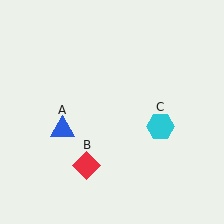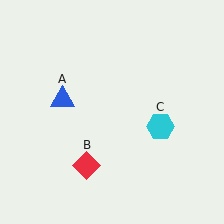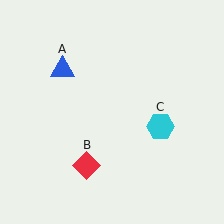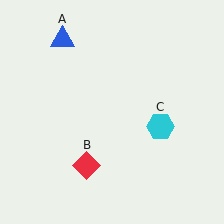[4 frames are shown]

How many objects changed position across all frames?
1 object changed position: blue triangle (object A).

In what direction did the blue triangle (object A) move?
The blue triangle (object A) moved up.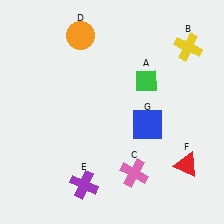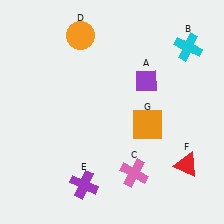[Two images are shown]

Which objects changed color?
A changed from green to purple. B changed from yellow to cyan. G changed from blue to orange.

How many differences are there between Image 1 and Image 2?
There are 3 differences between the two images.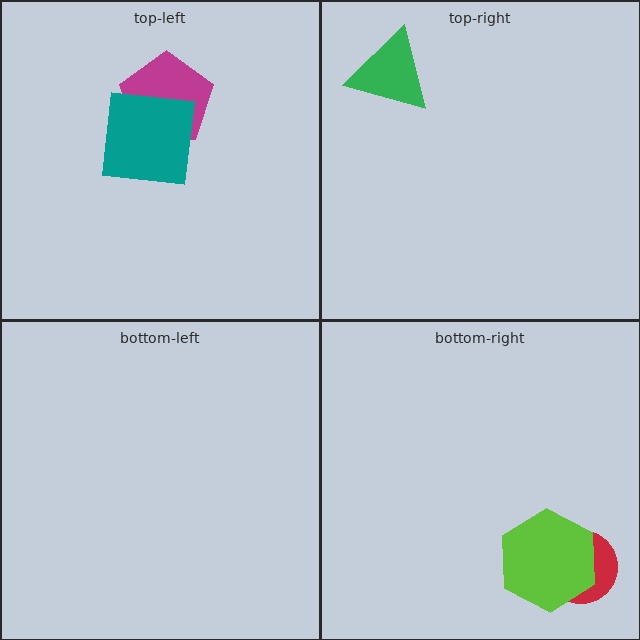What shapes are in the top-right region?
The green triangle.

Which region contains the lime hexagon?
The bottom-right region.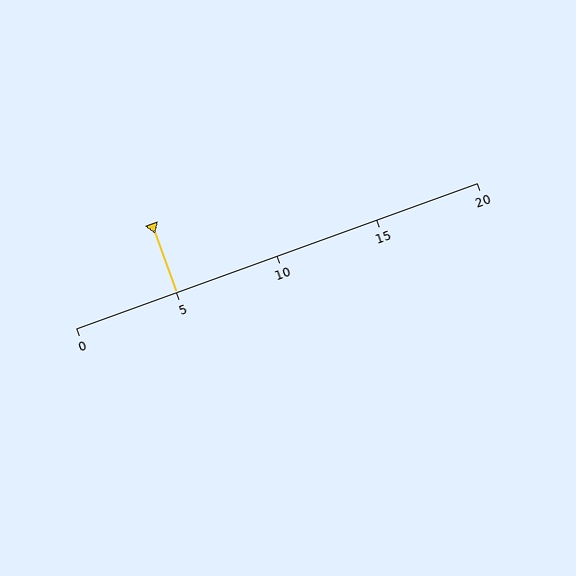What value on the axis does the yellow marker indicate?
The marker indicates approximately 5.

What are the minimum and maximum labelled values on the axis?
The axis runs from 0 to 20.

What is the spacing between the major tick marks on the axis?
The major ticks are spaced 5 apart.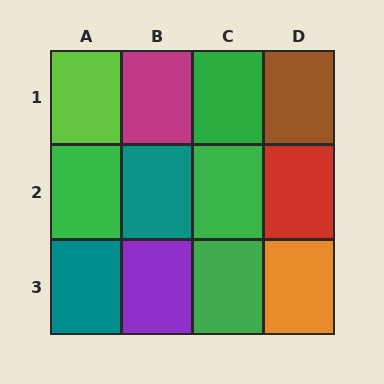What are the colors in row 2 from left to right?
Green, teal, green, red.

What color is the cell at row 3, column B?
Purple.